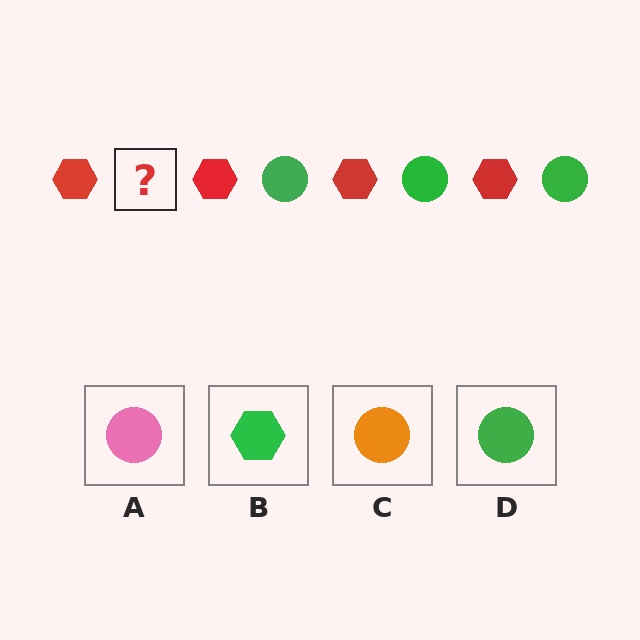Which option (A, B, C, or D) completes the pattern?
D.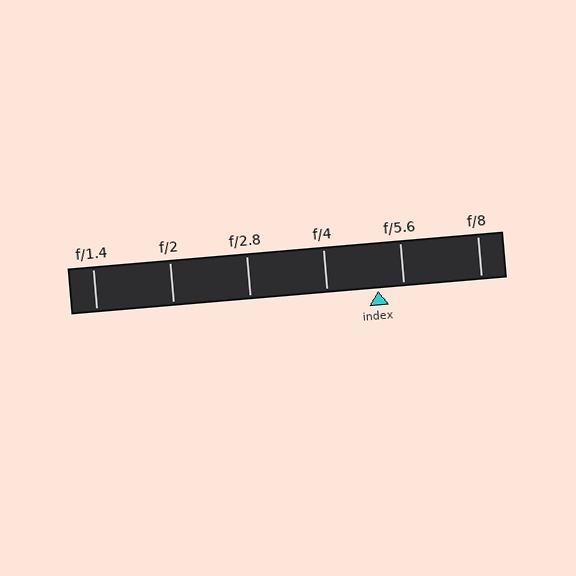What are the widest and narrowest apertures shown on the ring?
The widest aperture shown is f/1.4 and the narrowest is f/8.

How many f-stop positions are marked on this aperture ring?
There are 6 f-stop positions marked.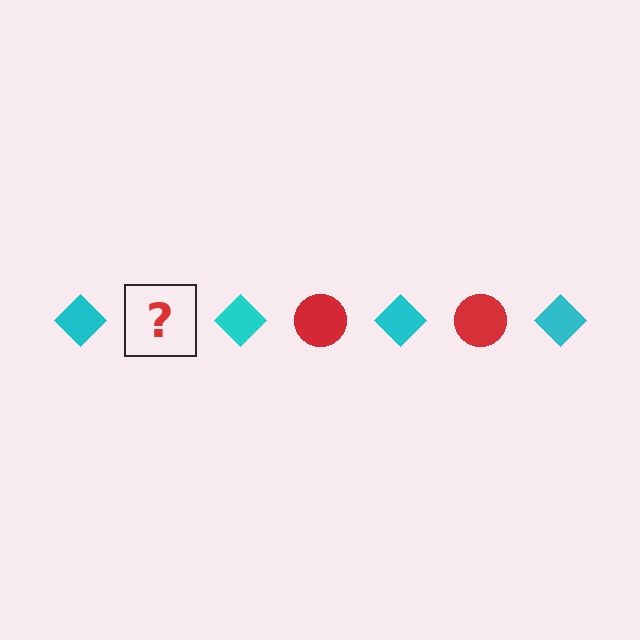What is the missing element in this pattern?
The missing element is a red circle.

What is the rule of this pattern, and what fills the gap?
The rule is that the pattern alternates between cyan diamond and red circle. The gap should be filled with a red circle.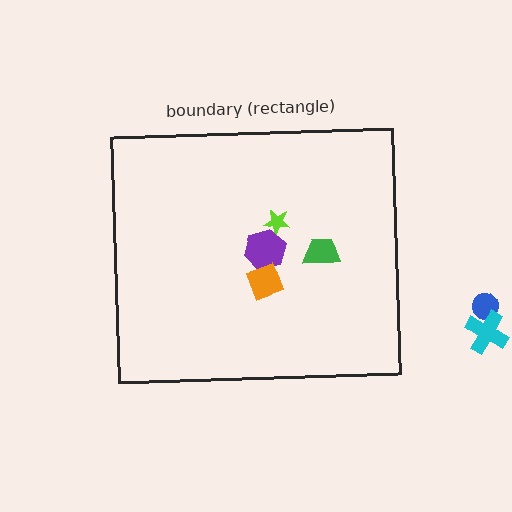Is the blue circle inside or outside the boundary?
Outside.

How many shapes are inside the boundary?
4 inside, 2 outside.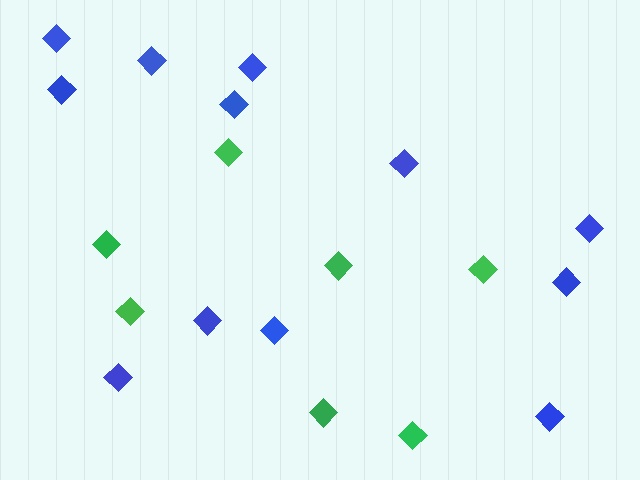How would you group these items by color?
There are 2 groups: one group of green diamonds (7) and one group of blue diamonds (12).